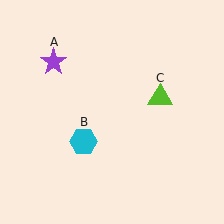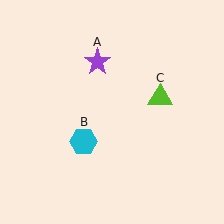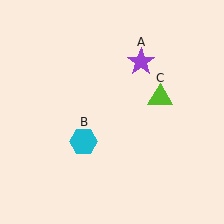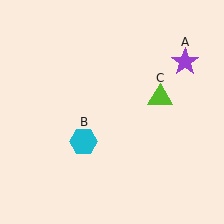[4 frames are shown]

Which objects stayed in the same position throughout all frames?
Cyan hexagon (object B) and lime triangle (object C) remained stationary.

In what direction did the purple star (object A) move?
The purple star (object A) moved right.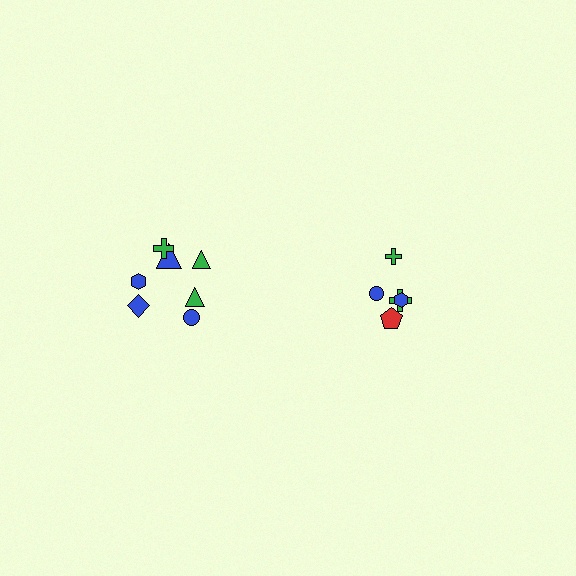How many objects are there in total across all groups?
There are 12 objects.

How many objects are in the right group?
There are 5 objects.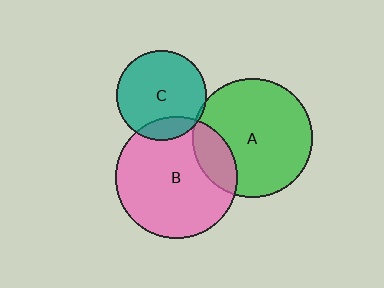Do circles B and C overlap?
Yes.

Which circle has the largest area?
Circle B (pink).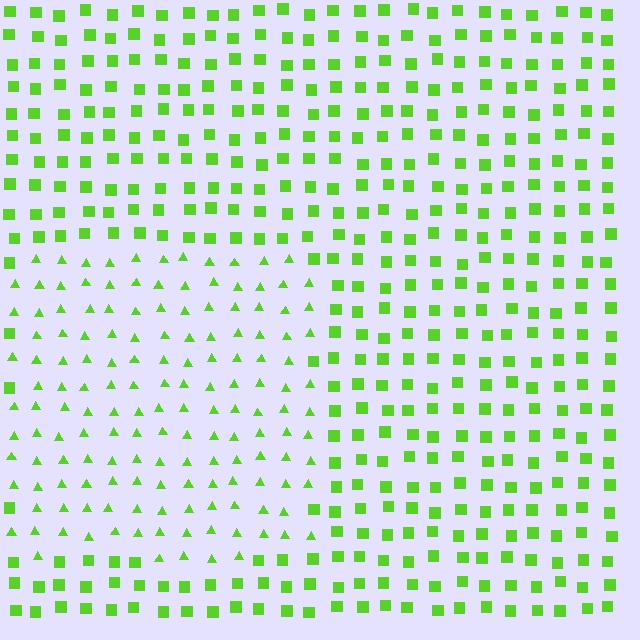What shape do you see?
I see a rectangle.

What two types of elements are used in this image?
The image uses triangles inside the rectangle region and squares outside it.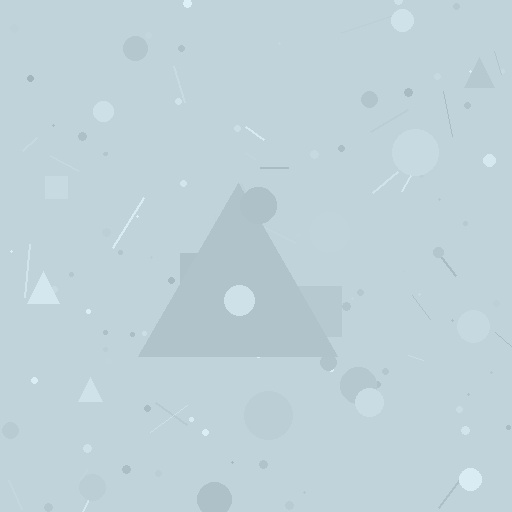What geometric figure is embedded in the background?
A triangle is embedded in the background.